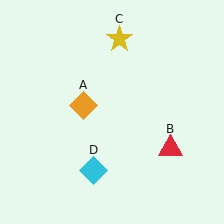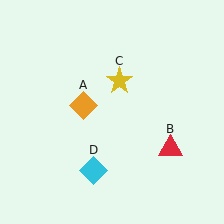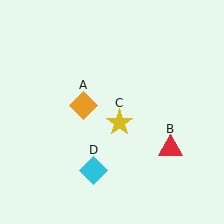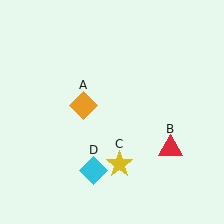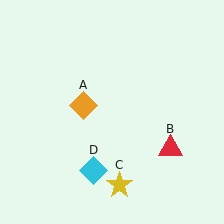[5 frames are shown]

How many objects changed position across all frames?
1 object changed position: yellow star (object C).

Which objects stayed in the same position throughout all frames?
Orange diamond (object A) and red triangle (object B) and cyan diamond (object D) remained stationary.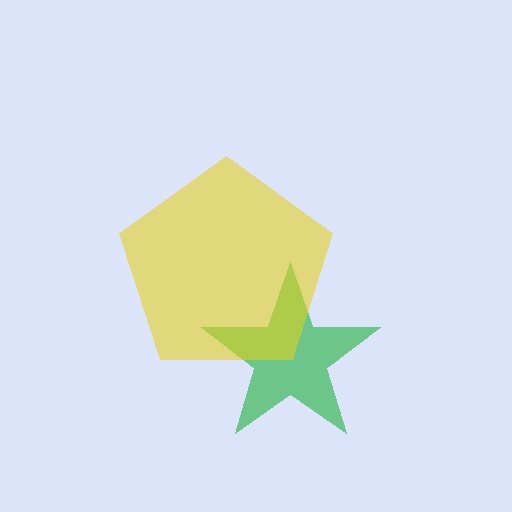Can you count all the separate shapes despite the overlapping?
Yes, there are 2 separate shapes.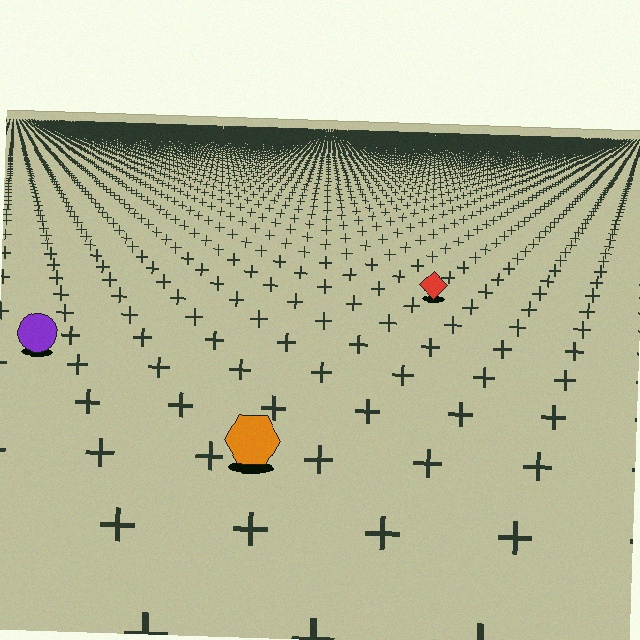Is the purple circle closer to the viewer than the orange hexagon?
No. The orange hexagon is closer — you can tell from the texture gradient: the ground texture is coarser near it.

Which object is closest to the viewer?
The orange hexagon is closest. The texture marks near it are larger and more spread out.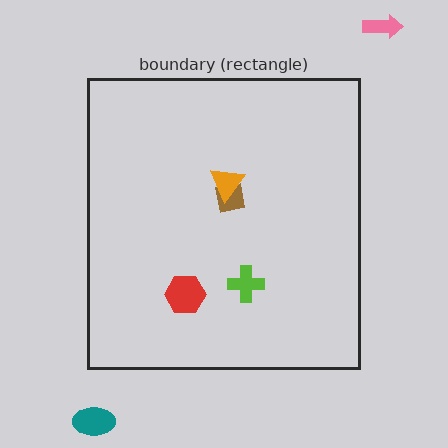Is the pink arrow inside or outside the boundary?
Outside.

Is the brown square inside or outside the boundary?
Inside.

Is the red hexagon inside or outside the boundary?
Inside.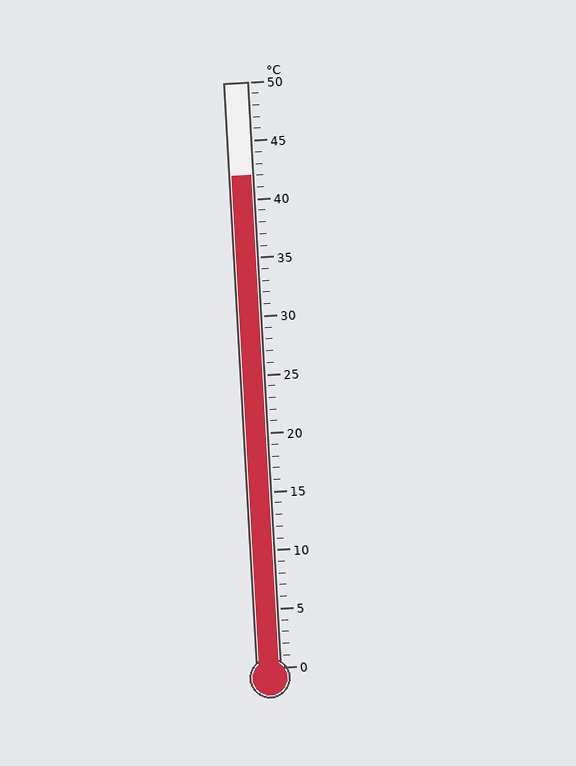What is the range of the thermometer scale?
The thermometer scale ranges from 0°C to 50°C.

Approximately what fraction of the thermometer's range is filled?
The thermometer is filled to approximately 85% of its range.